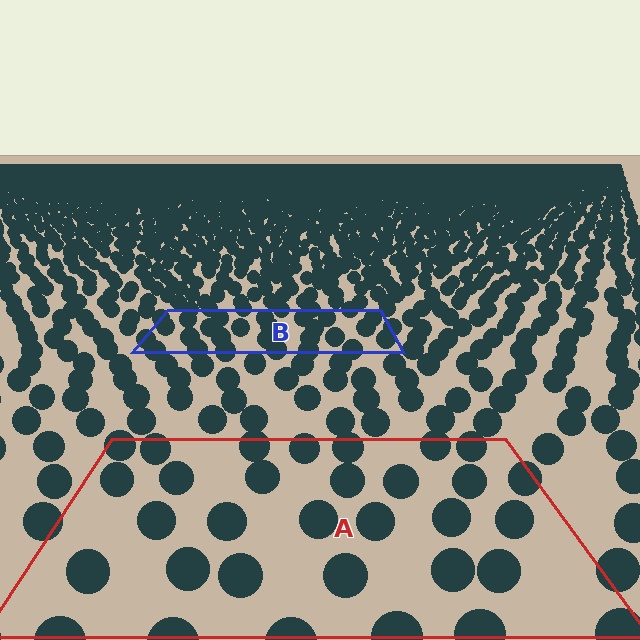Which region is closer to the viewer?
Region A is closer. The texture elements there are larger and more spread out.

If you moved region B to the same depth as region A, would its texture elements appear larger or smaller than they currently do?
They would appear larger. At a closer depth, the same texture elements are projected at a bigger on-screen size.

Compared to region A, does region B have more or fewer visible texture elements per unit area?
Region B has more texture elements per unit area — they are packed more densely because it is farther away.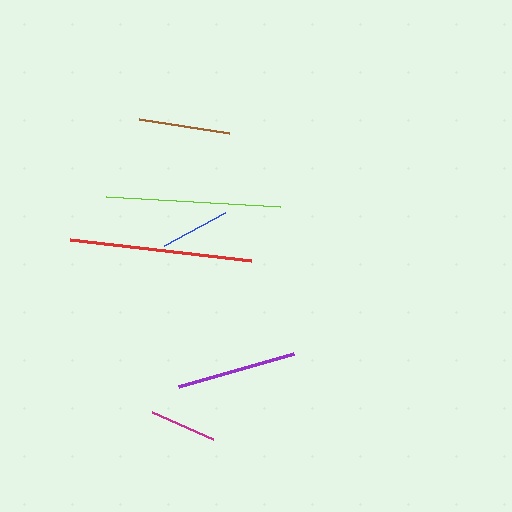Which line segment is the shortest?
The magenta line is the shortest at approximately 68 pixels.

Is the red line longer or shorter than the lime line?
The red line is longer than the lime line.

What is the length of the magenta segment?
The magenta segment is approximately 68 pixels long.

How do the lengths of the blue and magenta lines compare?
The blue and magenta lines are approximately the same length.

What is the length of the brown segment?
The brown segment is approximately 91 pixels long.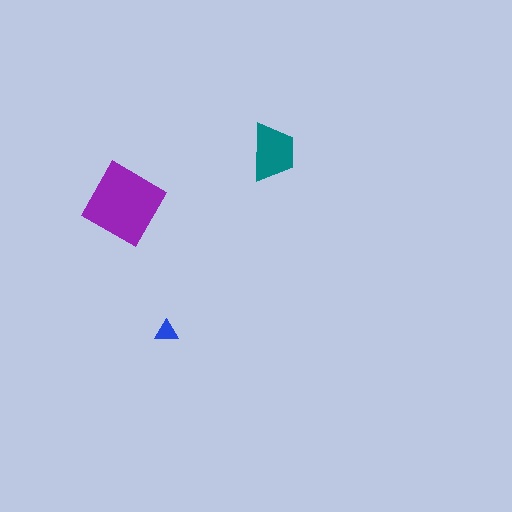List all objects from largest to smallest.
The purple square, the teal trapezoid, the blue triangle.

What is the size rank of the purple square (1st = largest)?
1st.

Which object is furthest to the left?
The purple square is leftmost.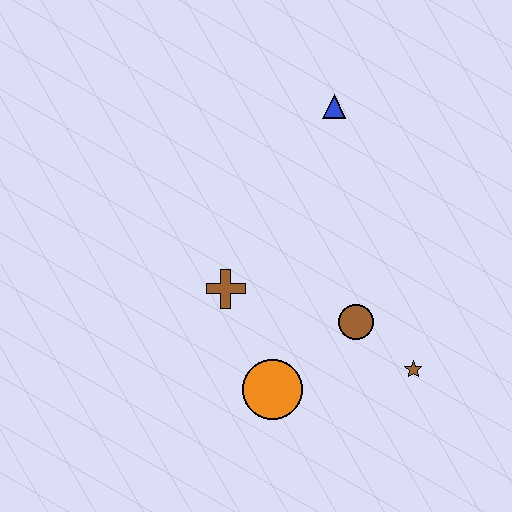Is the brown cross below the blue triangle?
Yes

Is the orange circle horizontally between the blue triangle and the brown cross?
Yes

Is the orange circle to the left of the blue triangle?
Yes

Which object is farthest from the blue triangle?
The orange circle is farthest from the blue triangle.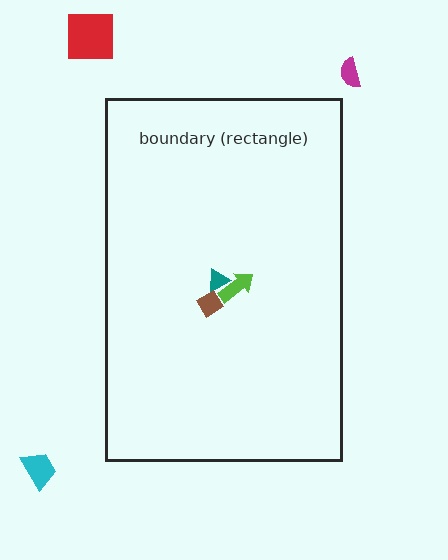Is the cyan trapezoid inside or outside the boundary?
Outside.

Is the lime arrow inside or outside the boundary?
Inside.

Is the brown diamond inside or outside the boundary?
Inside.